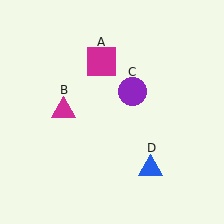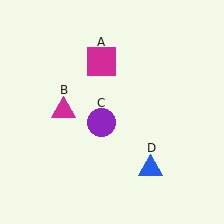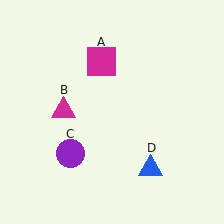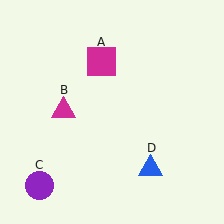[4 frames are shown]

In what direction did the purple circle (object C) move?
The purple circle (object C) moved down and to the left.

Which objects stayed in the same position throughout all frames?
Magenta square (object A) and magenta triangle (object B) and blue triangle (object D) remained stationary.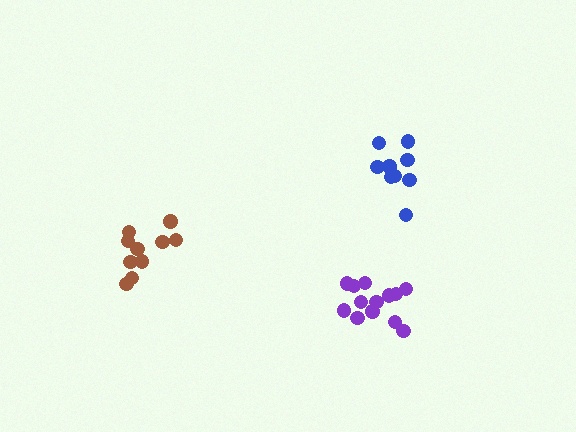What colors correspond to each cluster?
The clusters are colored: purple, blue, brown.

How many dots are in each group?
Group 1: 13 dots, Group 2: 9 dots, Group 3: 10 dots (32 total).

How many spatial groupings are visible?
There are 3 spatial groupings.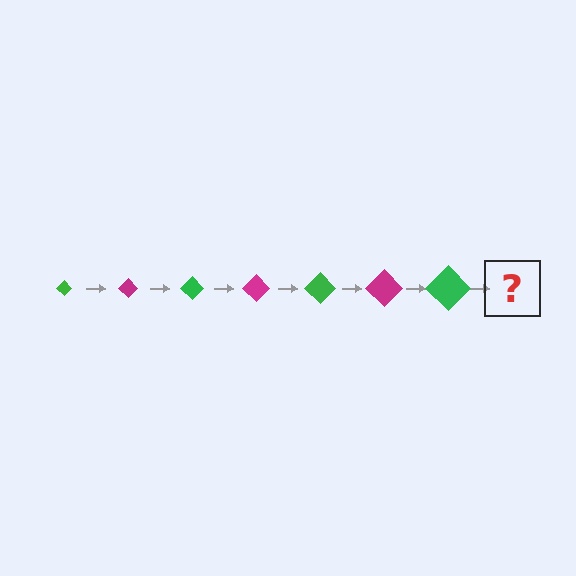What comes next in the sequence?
The next element should be a magenta diamond, larger than the previous one.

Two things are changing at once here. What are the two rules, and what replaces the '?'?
The two rules are that the diamond grows larger each step and the color cycles through green and magenta. The '?' should be a magenta diamond, larger than the previous one.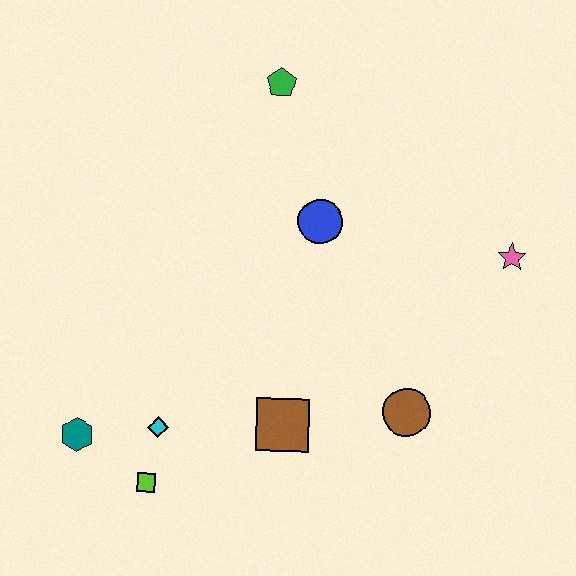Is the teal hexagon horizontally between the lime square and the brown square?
No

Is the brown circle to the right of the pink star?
No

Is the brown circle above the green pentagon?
No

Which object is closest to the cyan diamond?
The lime square is closest to the cyan diamond.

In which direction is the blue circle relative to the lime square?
The blue circle is above the lime square.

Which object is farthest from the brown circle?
The green pentagon is farthest from the brown circle.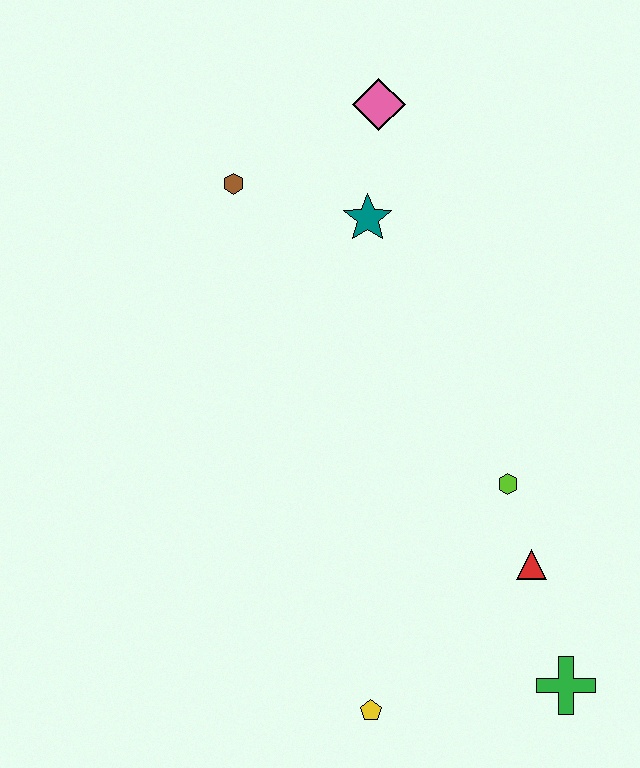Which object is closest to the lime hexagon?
The red triangle is closest to the lime hexagon.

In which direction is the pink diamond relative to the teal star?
The pink diamond is above the teal star.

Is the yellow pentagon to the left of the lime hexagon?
Yes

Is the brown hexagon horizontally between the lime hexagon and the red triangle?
No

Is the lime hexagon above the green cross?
Yes